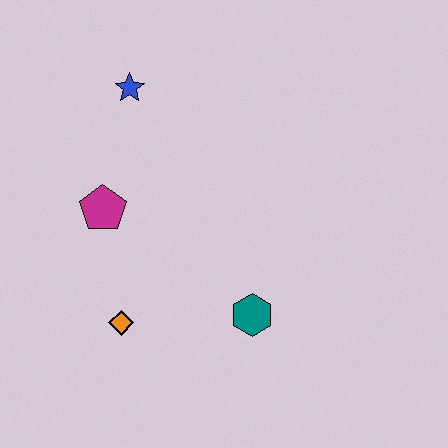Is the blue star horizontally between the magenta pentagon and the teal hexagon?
Yes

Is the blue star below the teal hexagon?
No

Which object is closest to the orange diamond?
The magenta pentagon is closest to the orange diamond.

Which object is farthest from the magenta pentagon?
The teal hexagon is farthest from the magenta pentagon.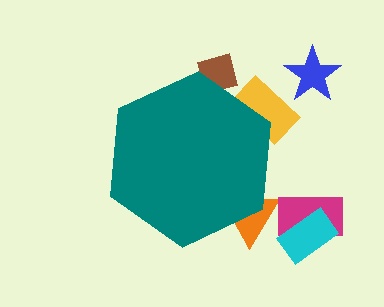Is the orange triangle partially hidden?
Yes, the orange triangle is partially hidden behind the teal hexagon.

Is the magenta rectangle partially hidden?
No, the magenta rectangle is fully visible.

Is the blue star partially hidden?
No, the blue star is fully visible.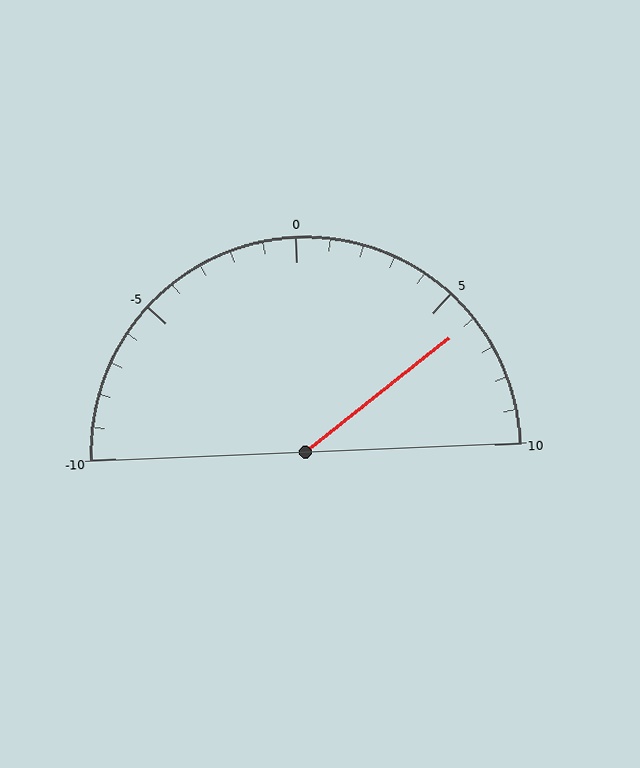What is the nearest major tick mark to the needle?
The nearest major tick mark is 5.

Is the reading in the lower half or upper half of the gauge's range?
The reading is in the upper half of the range (-10 to 10).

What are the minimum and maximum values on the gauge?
The gauge ranges from -10 to 10.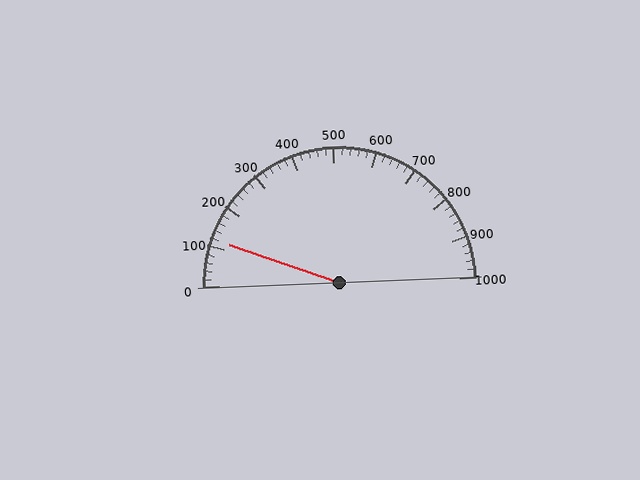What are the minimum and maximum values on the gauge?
The gauge ranges from 0 to 1000.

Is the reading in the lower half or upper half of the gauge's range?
The reading is in the lower half of the range (0 to 1000).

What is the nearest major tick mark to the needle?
The nearest major tick mark is 100.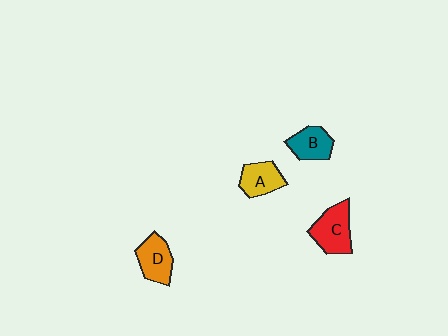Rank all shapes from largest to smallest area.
From largest to smallest: C (red), D (orange), B (teal), A (yellow).